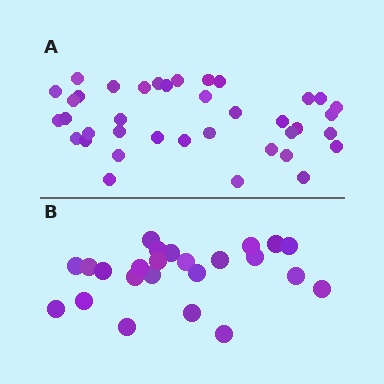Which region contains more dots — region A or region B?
Region A (the top region) has more dots.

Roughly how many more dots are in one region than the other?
Region A has approximately 15 more dots than region B.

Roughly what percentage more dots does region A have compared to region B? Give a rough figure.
About 60% more.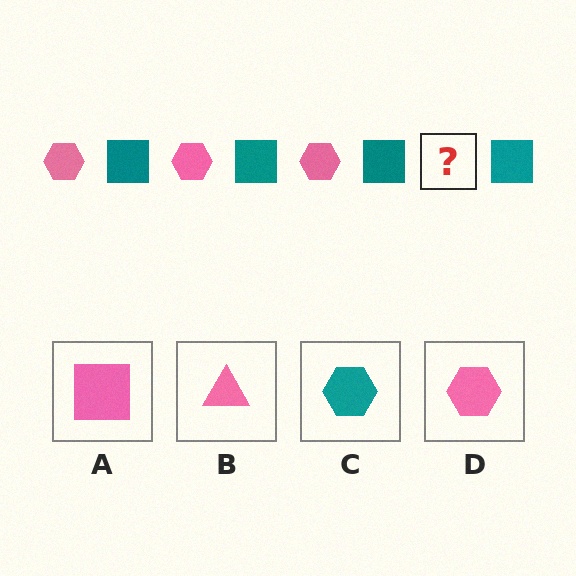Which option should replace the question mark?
Option D.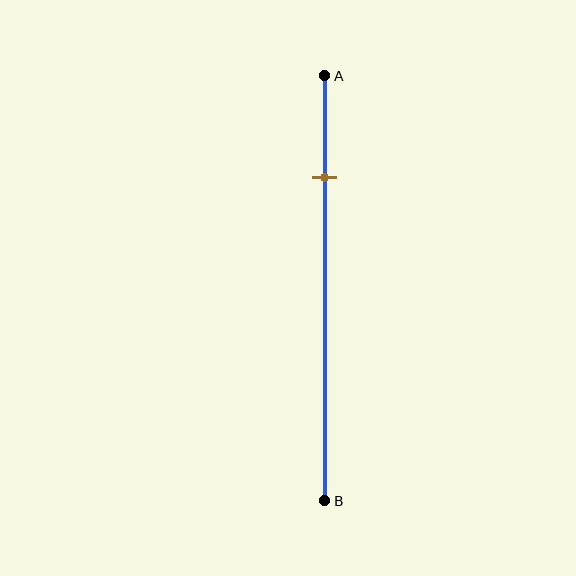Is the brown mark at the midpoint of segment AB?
No, the mark is at about 25% from A, not at the 50% midpoint.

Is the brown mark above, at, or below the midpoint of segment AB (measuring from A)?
The brown mark is above the midpoint of segment AB.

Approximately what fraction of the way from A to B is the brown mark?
The brown mark is approximately 25% of the way from A to B.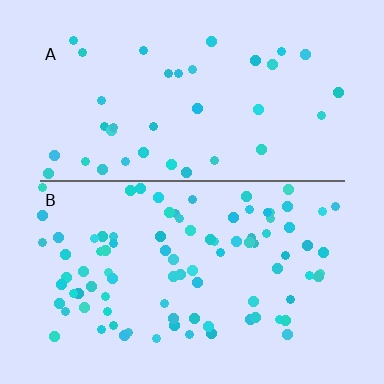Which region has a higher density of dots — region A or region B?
B (the bottom).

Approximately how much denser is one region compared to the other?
Approximately 2.4× — region B over region A.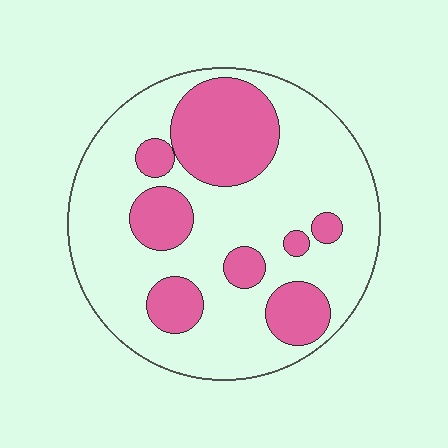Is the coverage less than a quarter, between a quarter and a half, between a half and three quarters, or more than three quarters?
Between a quarter and a half.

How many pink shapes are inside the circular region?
8.